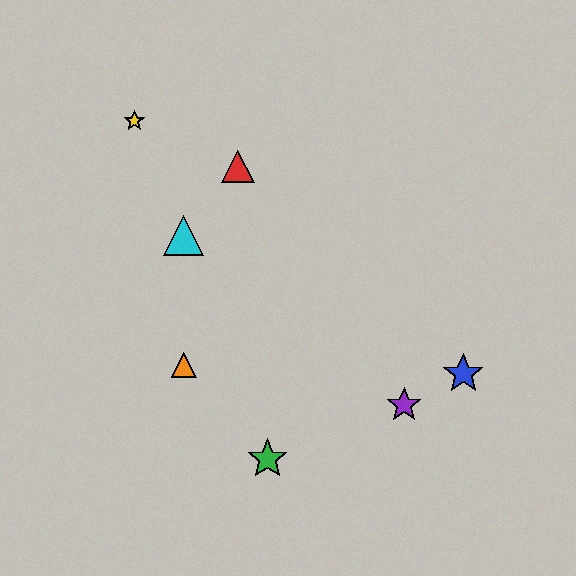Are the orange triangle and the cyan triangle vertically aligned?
Yes, both are at x≈184.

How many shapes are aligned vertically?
2 shapes (the orange triangle, the cyan triangle) are aligned vertically.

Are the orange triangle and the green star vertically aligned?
No, the orange triangle is at x≈184 and the green star is at x≈268.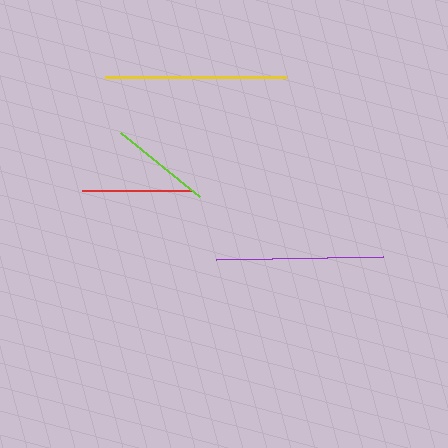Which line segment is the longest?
The yellow line is the longest at approximately 181 pixels.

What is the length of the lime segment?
The lime segment is approximately 101 pixels long.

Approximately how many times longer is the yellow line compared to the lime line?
The yellow line is approximately 1.8 times the length of the lime line.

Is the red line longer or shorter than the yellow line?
The yellow line is longer than the red line.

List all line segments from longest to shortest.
From longest to shortest: yellow, purple, red, lime.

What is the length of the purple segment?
The purple segment is approximately 167 pixels long.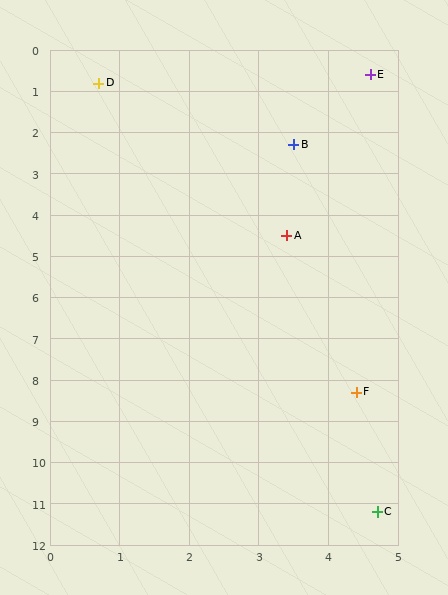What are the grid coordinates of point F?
Point F is at approximately (4.4, 8.3).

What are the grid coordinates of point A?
Point A is at approximately (3.4, 4.5).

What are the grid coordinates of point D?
Point D is at approximately (0.7, 0.8).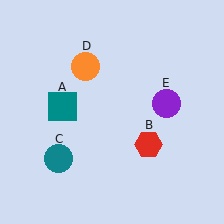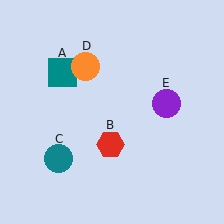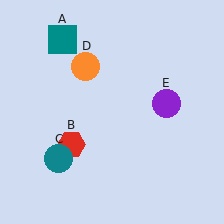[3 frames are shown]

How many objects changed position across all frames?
2 objects changed position: teal square (object A), red hexagon (object B).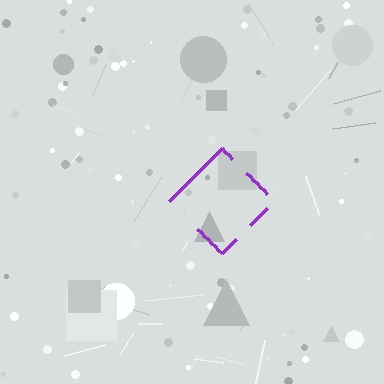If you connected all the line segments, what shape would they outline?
They would outline a diamond.